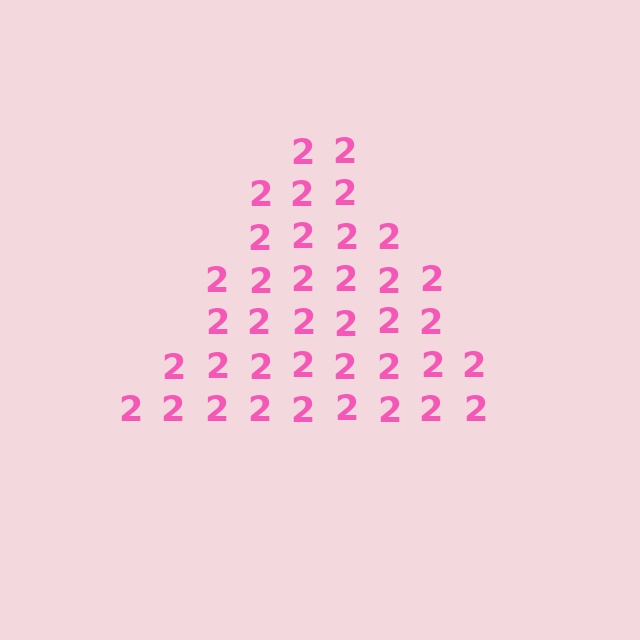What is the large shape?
The large shape is a triangle.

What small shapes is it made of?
It is made of small digit 2's.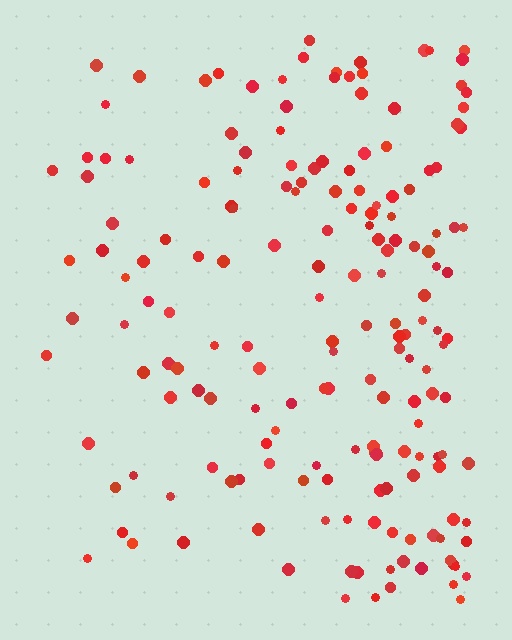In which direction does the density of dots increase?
From left to right, with the right side densest.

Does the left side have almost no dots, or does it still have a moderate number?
Still a moderate number, just noticeably fewer than the right.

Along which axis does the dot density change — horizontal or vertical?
Horizontal.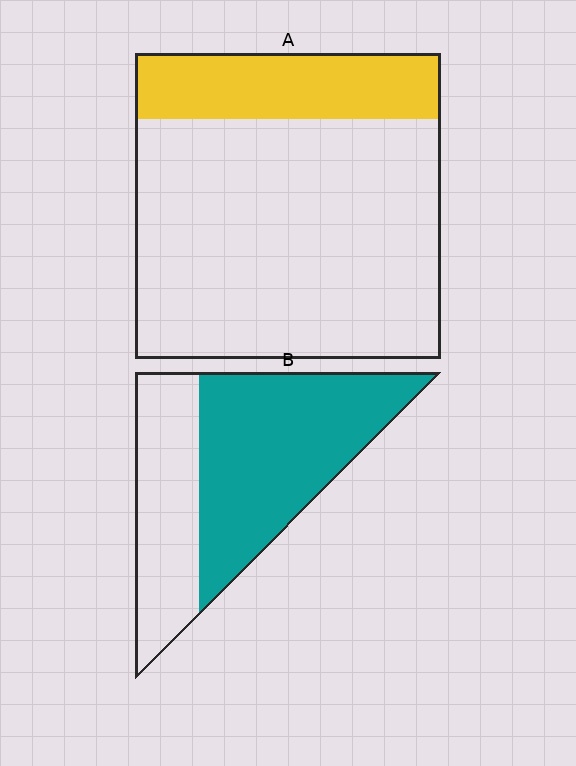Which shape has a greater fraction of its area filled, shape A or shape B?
Shape B.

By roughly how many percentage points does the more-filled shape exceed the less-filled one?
By roughly 40 percentage points (B over A).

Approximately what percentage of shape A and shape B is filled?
A is approximately 20% and B is approximately 65%.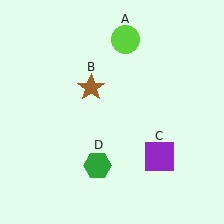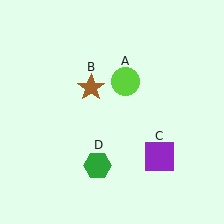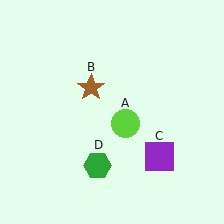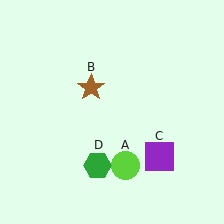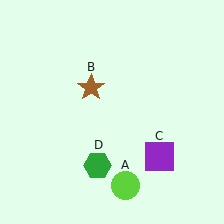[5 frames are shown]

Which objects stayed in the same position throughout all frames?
Brown star (object B) and purple square (object C) and green hexagon (object D) remained stationary.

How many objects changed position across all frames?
1 object changed position: lime circle (object A).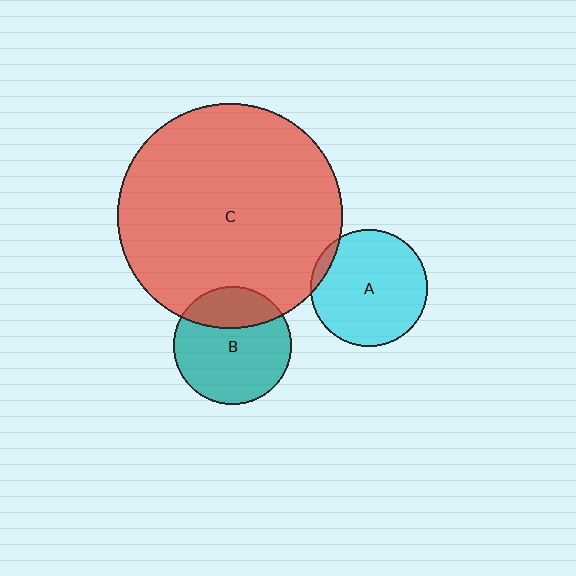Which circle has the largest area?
Circle C (red).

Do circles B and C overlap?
Yes.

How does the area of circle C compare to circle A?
Approximately 3.7 times.